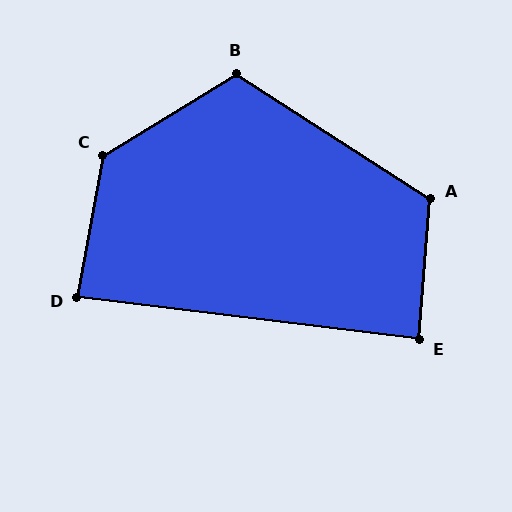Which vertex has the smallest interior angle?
D, at approximately 87 degrees.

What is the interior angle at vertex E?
Approximately 87 degrees (approximately right).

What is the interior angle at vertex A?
Approximately 119 degrees (obtuse).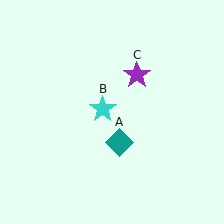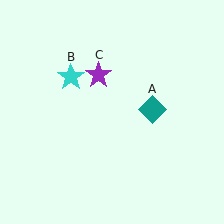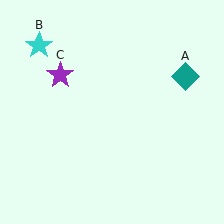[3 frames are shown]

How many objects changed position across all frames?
3 objects changed position: teal diamond (object A), cyan star (object B), purple star (object C).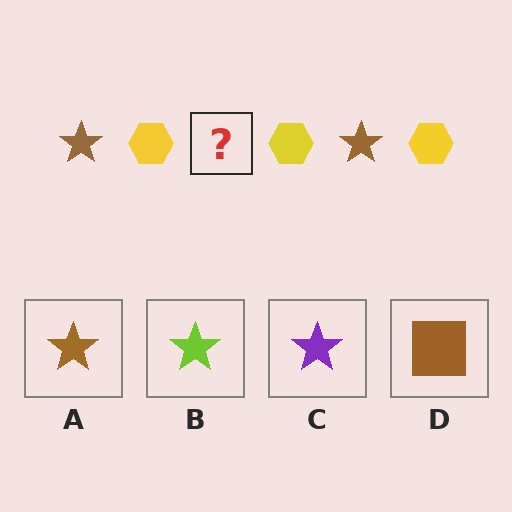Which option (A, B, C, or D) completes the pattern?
A.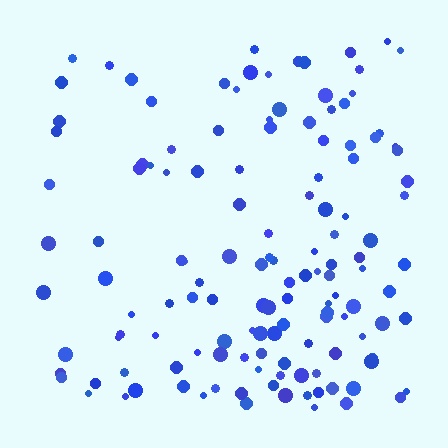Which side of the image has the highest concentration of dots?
The right.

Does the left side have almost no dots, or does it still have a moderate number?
Still a moderate number, just noticeably fewer than the right.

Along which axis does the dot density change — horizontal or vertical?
Horizontal.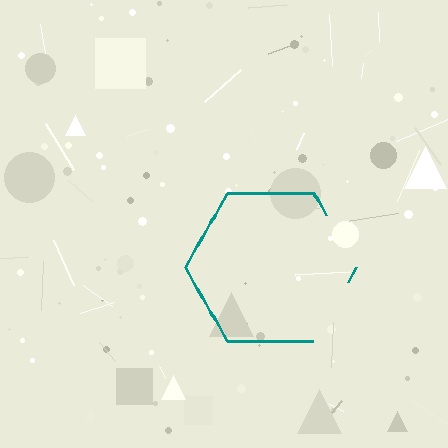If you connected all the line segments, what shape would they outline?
They would outline a hexagon.